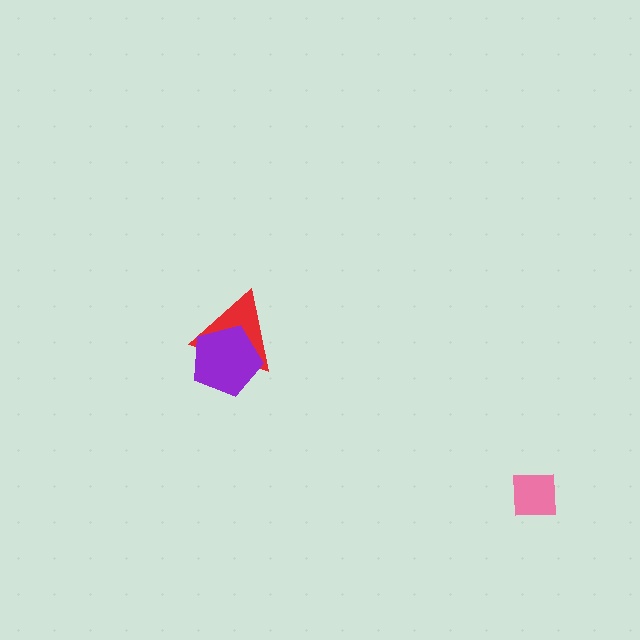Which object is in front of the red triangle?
The purple pentagon is in front of the red triangle.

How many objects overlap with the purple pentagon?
1 object overlaps with the purple pentagon.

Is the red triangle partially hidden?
Yes, it is partially covered by another shape.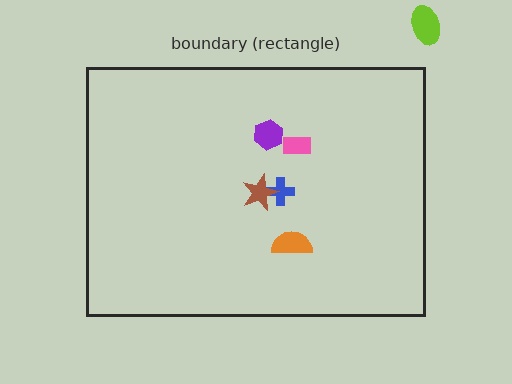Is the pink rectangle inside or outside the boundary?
Inside.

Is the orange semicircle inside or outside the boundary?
Inside.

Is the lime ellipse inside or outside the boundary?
Outside.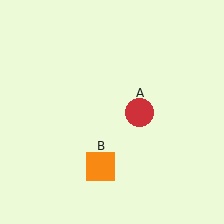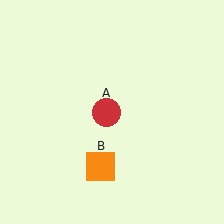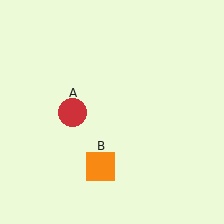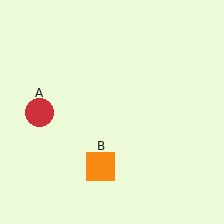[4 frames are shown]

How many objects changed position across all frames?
1 object changed position: red circle (object A).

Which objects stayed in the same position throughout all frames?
Orange square (object B) remained stationary.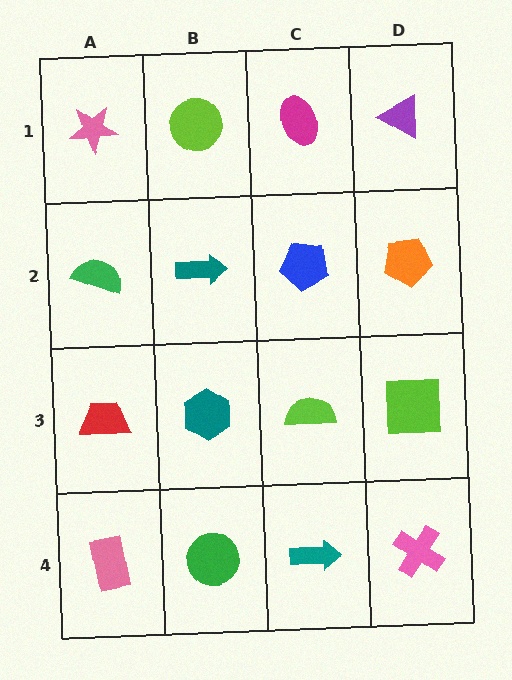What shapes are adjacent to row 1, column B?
A teal arrow (row 2, column B), a pink star (row 1, column A), a magenta ellipse (row 1, column C).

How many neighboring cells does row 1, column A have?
2.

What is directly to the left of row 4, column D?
A teal arrow.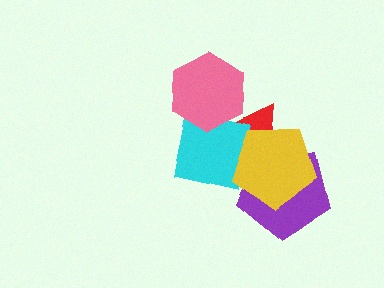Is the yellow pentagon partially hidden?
No, no other shape covers it.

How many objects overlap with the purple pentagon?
3 objects overlap with the purple pentagon.